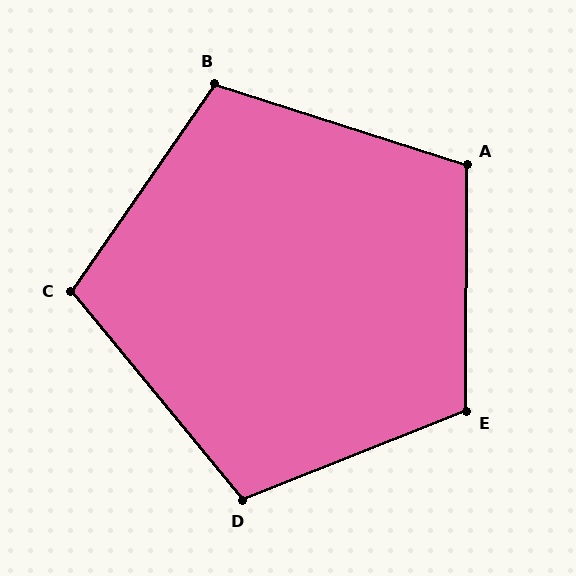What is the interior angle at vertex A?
Approximately 108 degrees (obtuse).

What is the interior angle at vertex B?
Approximately 107 degrees (obtuse).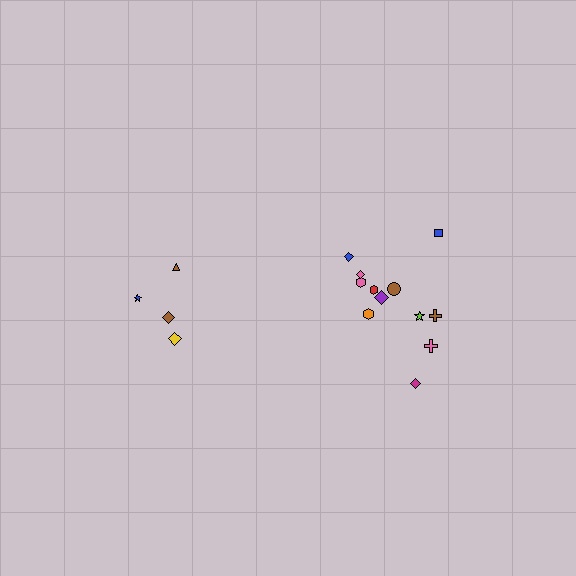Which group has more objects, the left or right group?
The right group.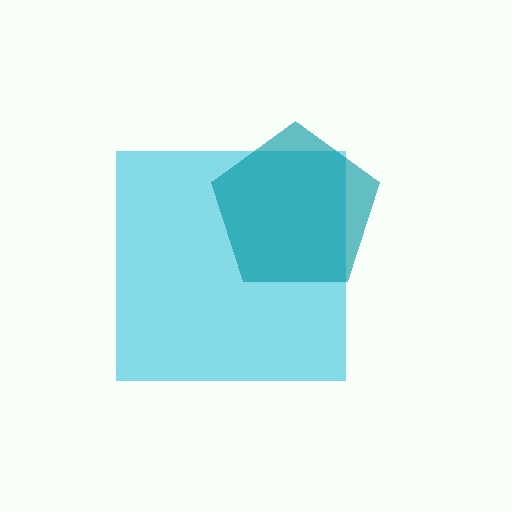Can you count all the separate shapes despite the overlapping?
Yes, there are 2 separate shapes.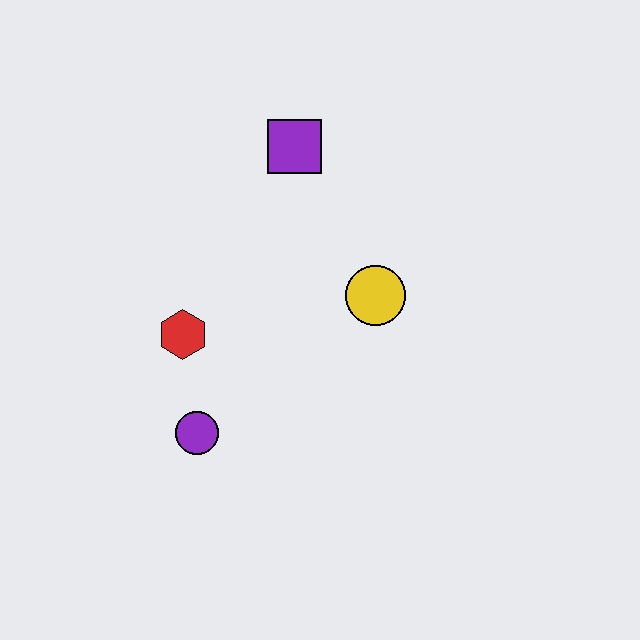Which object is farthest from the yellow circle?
The purple circle is farthest from the yellow circle.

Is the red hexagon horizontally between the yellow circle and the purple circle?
No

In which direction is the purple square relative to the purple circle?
The purple square is above the purple circle.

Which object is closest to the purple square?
The yellow circle is closest to the purple square.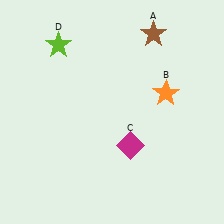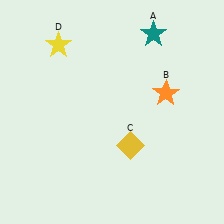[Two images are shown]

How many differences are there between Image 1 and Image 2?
There are 3 differences between the two images.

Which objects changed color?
A changed from brown to teal. C changed from magenta to yellow. D changed from lime to yellow.